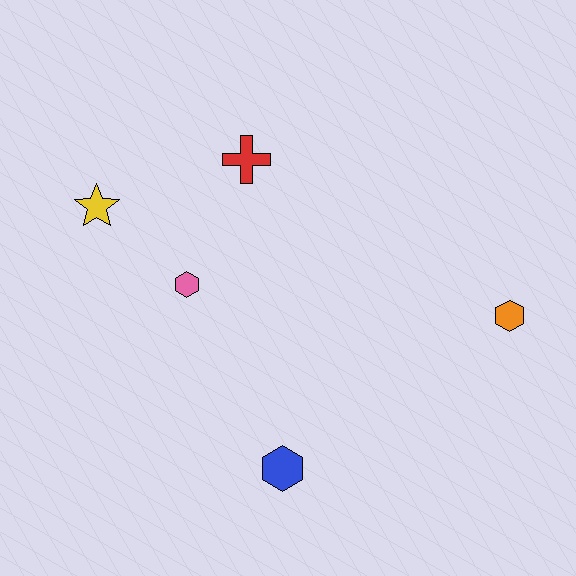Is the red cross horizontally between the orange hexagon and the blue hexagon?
No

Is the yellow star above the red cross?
No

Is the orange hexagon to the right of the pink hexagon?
Yes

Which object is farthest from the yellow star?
The orange hexagon is farthest from the yellow star.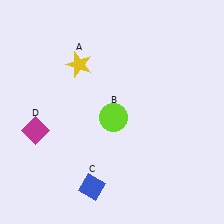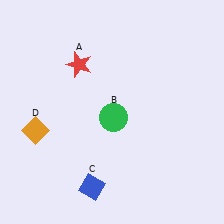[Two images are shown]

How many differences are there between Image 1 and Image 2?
There are 3 differences between the two images.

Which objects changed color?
A changed from yellow to red. B changed from lime to green. D changed from magenta to orange.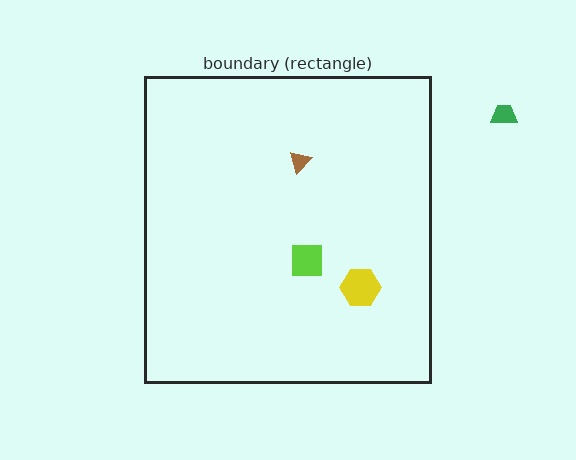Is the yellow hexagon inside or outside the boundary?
Inside.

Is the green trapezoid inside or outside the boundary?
Outside.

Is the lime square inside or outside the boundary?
Inside.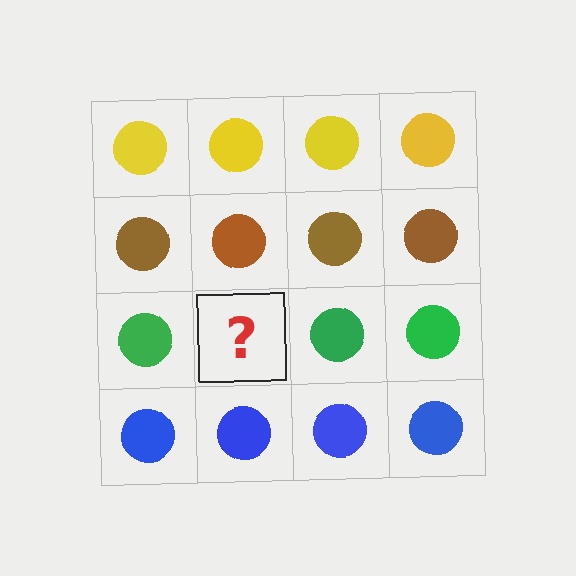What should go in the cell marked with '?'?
The missing cell should contain a green circle.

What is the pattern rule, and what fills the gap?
The rule is that each row has a consistent color. The gap should be filled with a green circle.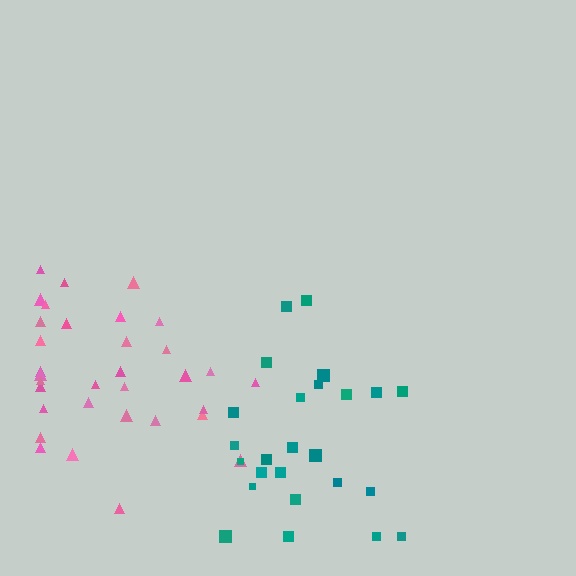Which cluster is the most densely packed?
Pink.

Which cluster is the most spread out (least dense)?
Teal.